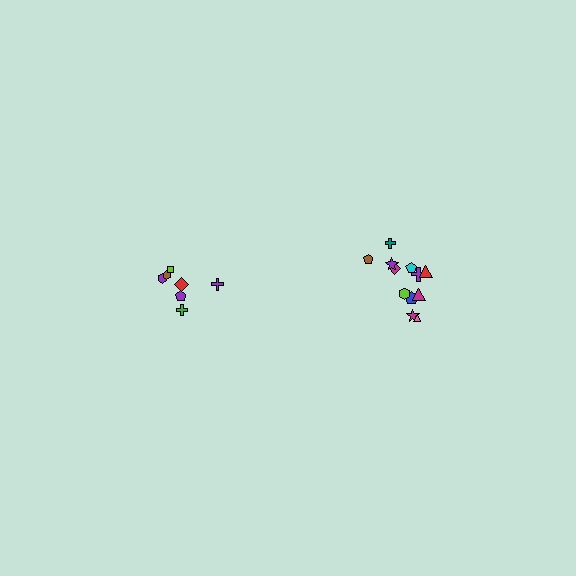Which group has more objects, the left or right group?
The right group.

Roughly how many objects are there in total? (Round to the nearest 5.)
Roughly 20 objects in total.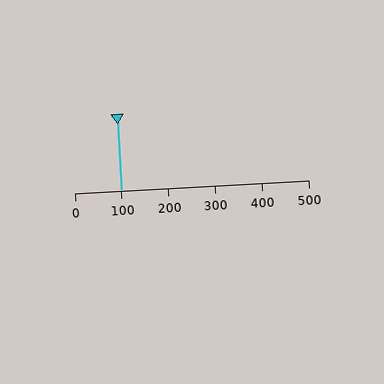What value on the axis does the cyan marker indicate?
The marker indicates approximately 100.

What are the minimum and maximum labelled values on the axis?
The axis runs from 0 to 500.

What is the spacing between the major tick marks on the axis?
The major ticks are spaced 100 apart.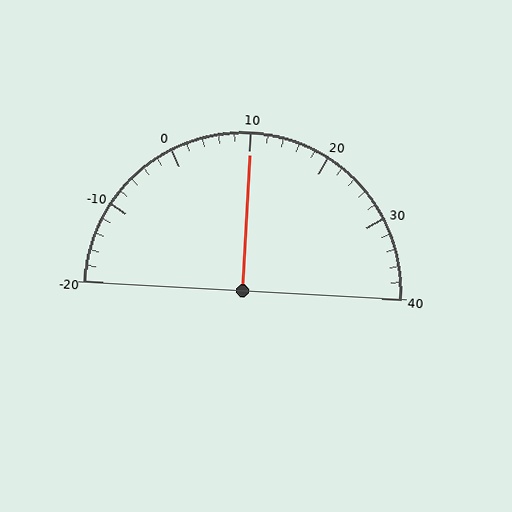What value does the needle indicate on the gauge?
The needle indicates approximately 10.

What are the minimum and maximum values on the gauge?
The gauge ranges from -20 to 40.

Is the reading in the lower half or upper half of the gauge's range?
The reading is in the upper half of the range (-20 to 40).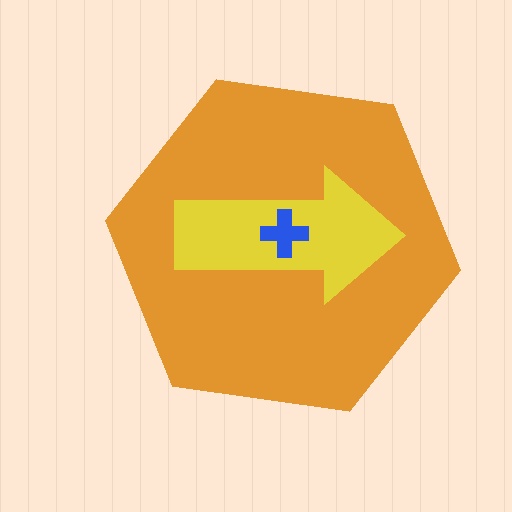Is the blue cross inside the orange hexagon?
Yes.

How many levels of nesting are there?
3.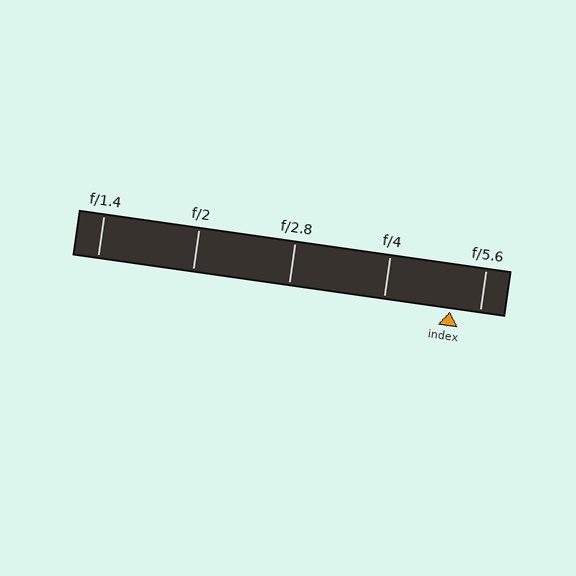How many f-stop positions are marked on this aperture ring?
There are 5 f-stop positions marked.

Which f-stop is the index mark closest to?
The index mark is closest to f/5.6.